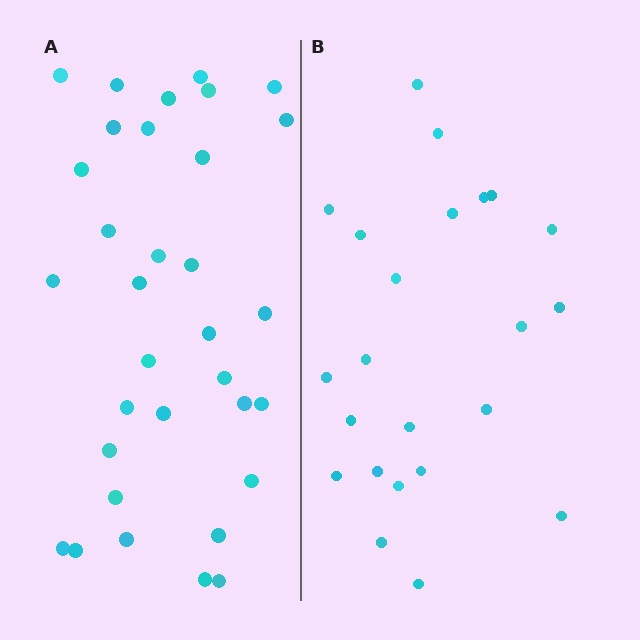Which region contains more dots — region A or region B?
Region A (the left region) has more dots.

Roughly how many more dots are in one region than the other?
Region A has roughly 10 or so more dots than region B.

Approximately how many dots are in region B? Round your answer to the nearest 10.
About 20 dots. (The exact count is 23, which rounds to 20.)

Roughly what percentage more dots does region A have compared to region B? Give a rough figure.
About 45% more.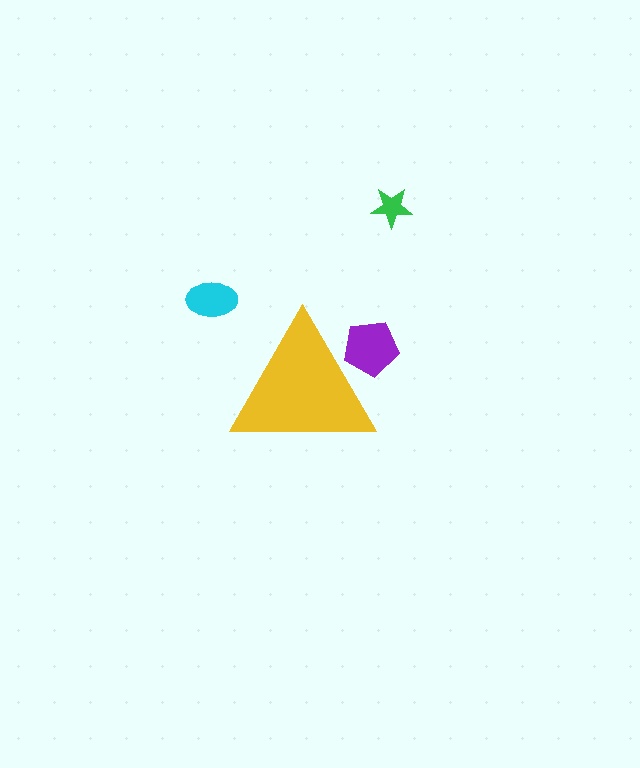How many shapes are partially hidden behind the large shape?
1 shape is partially hidden.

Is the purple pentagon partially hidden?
Yes, the purple pentagon is partially hidden behind the yellow triangle.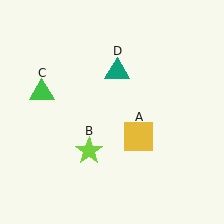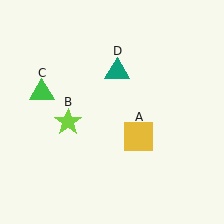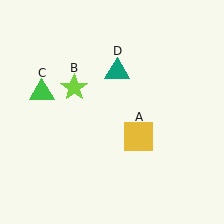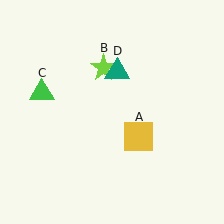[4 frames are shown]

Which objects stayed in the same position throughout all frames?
Yellow square (object A) and green triangle (object C) and teal triangle (object D) remained stationary.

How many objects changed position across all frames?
1 object changed position: lime star (object B).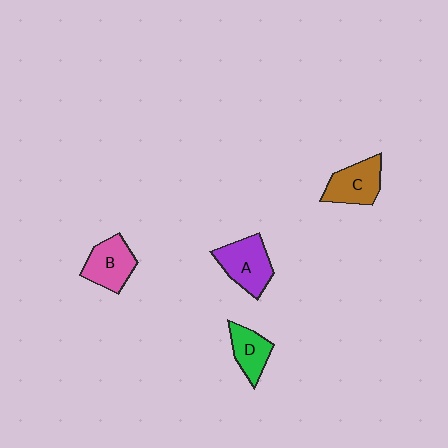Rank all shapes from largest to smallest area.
From largest to smallest: A (purple), C (brown), B (pink), D (green).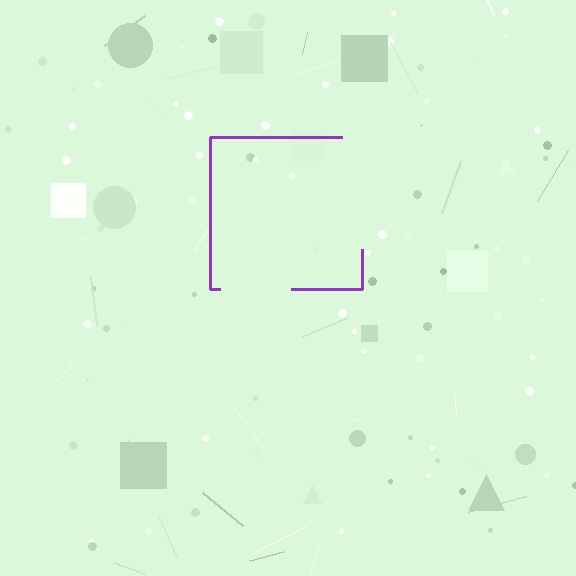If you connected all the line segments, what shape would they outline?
They would outline a square.